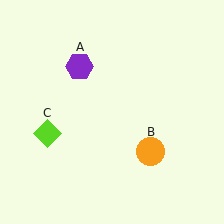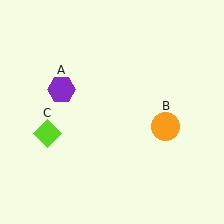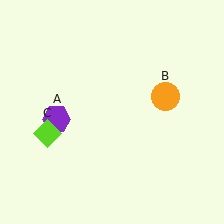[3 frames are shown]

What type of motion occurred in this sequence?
The purple hexagon (object A), orange circle (object B) rotated counterclockwise around the center of the scene.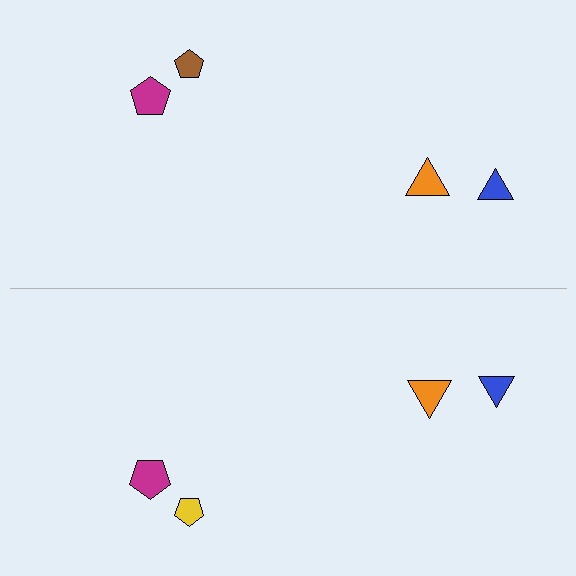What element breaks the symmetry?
The yellow pentagon on the bottom side breaks the symmetry — its mirror counterpart is brown.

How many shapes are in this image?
There are 8 shapes in this image.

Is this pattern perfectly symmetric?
No, the pattern is not perfectly symmetric. The yellow pentagon on the bottom side breaks the symmetry — its mirror counterpart is brown.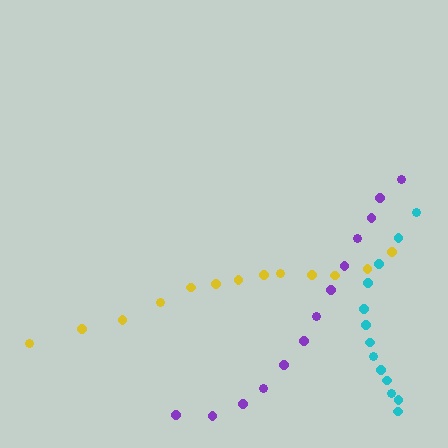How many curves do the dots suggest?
There are 3 distinct paths.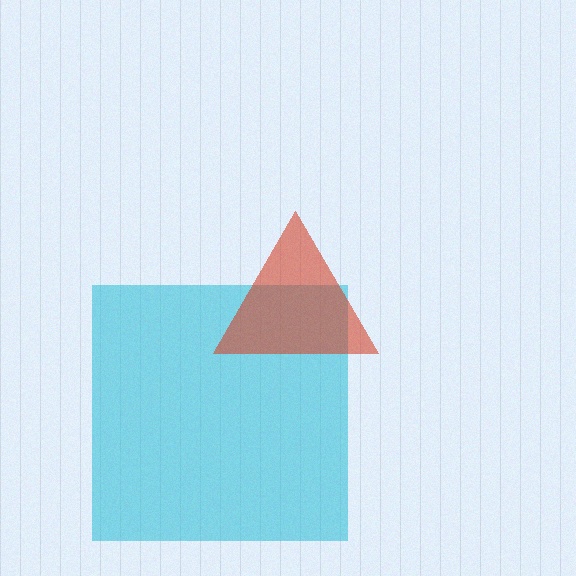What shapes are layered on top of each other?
The layered shapes are: a cyan square, a red triangle.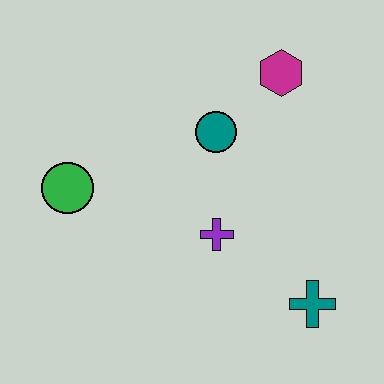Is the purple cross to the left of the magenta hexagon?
Yes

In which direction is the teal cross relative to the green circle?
The teal cross is to the right of the green circle.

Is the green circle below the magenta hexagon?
Yes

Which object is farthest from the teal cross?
The green circle is farthest from the teal cross.